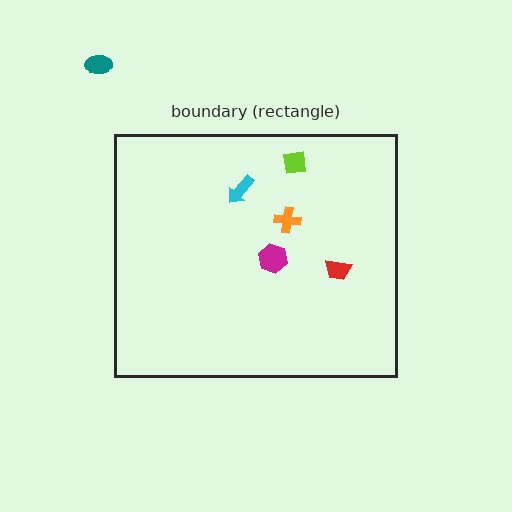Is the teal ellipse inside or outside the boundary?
Outside.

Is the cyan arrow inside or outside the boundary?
Inside.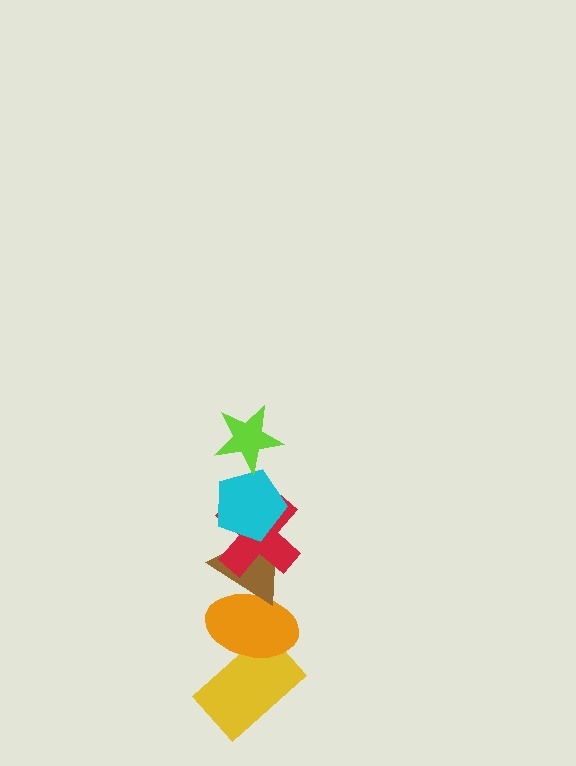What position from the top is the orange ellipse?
The orange ellipse is 5th from the top.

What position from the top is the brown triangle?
The brown triangle is 4th from the top.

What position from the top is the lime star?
The lime star is 1st from the top.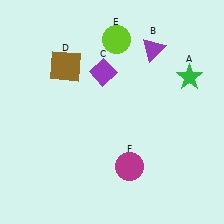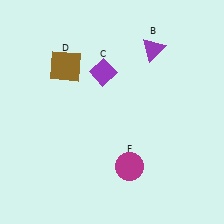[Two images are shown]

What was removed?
The green star (A), the lime circle (E) were removed in Image 2.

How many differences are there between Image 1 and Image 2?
There are 2 differences between the two images.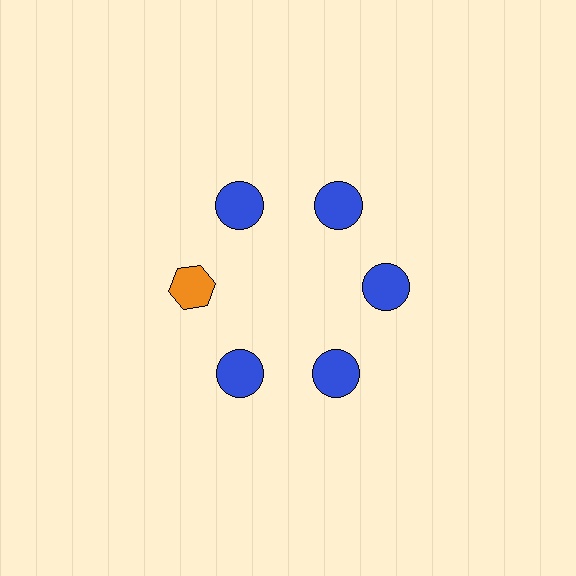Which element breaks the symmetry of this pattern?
The orange hexagon at roughly the 9 o'clock position breaks the symmetry. All other shapes are blue circles.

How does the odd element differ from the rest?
It differs in both color (orange instead of blue) and shape (hexagon instead of circle).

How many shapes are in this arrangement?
There are 6 shapes arranged in a ring pattern.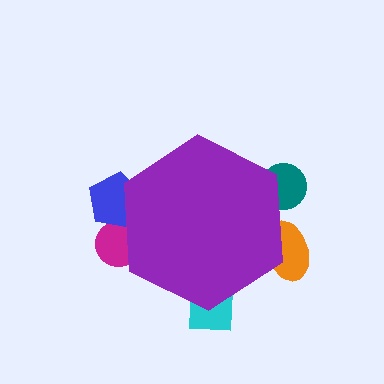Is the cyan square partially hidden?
Yes, the cyan square is partially hidden behind the purple hexagon.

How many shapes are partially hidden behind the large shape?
5 shapes are partially hidden.